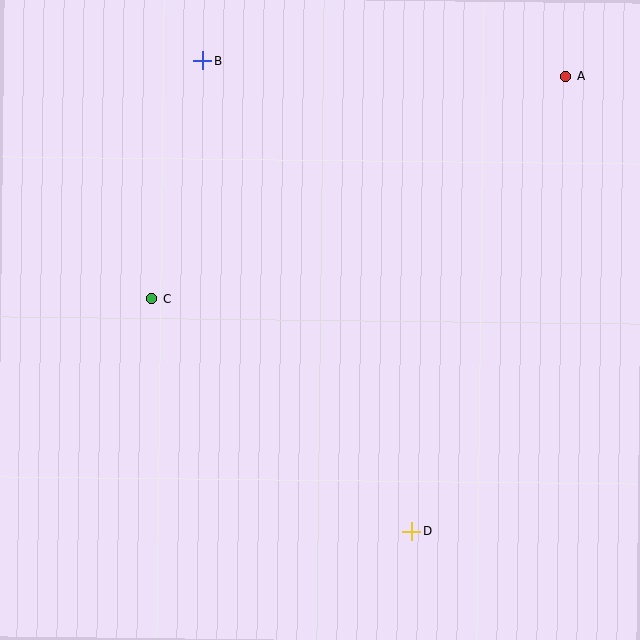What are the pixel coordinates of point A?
Point A is at (565, 76).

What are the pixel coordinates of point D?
Point D is at (411, 531).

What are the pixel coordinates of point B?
Point B is at (203, 61).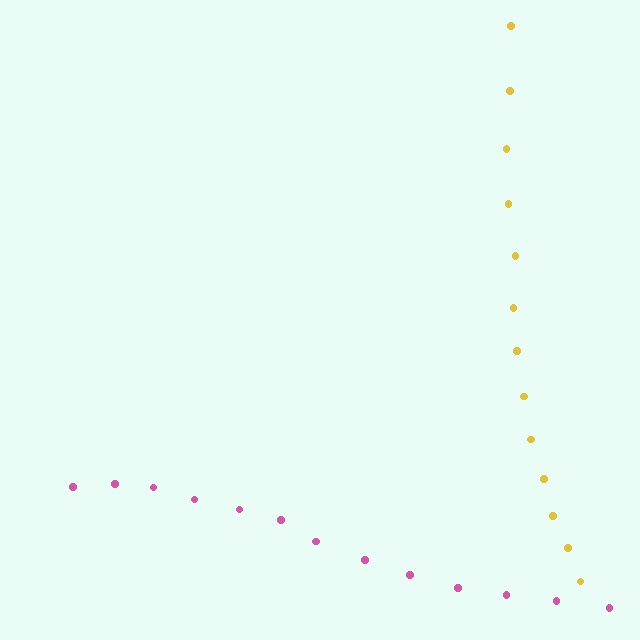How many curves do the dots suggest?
There are 2 distinct paths.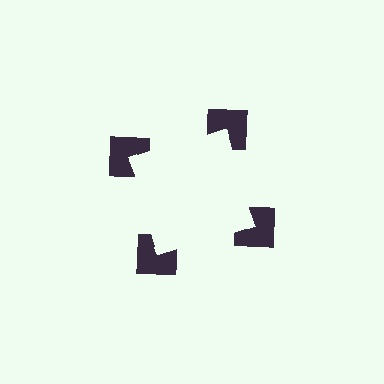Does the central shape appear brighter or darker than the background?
It typically appears slightly brighter than the background, even though no actual brightness change is drawn.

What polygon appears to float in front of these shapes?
An illusory square — its edges are inferred from the aligned wedge cuts in the notched squares, not physically drawn.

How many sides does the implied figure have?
4 sides.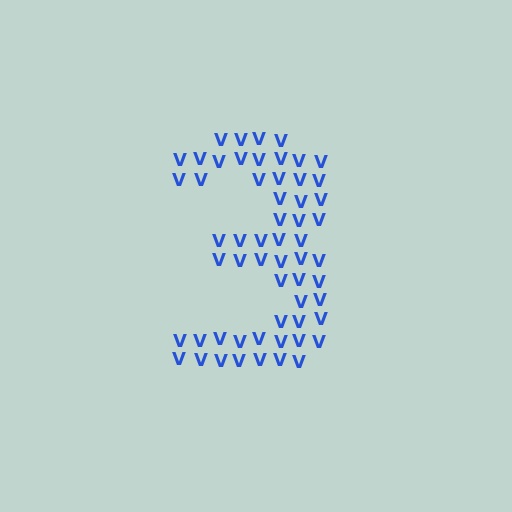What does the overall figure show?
The overall figure shows the digit 3.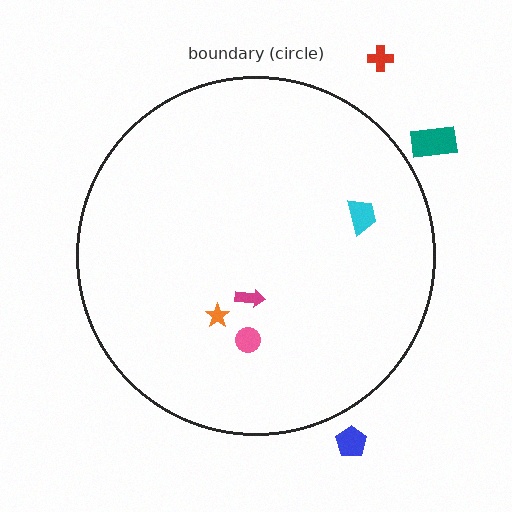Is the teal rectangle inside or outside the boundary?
Outside.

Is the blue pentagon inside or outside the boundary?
Outside.